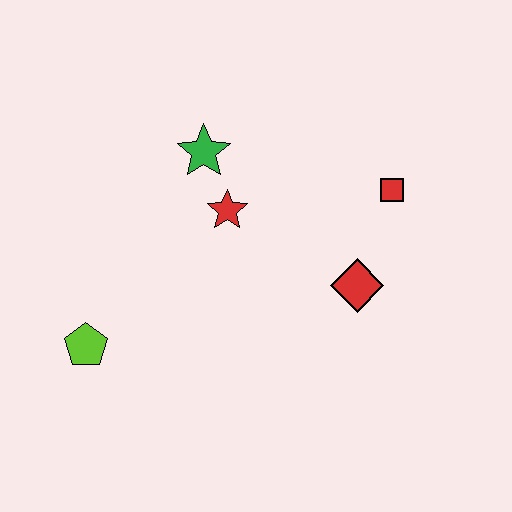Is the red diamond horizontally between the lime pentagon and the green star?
No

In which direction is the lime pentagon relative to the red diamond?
The lime pentagon is to the left of the red diamond.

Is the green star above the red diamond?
Yes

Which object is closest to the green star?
The red star is closest to the green star.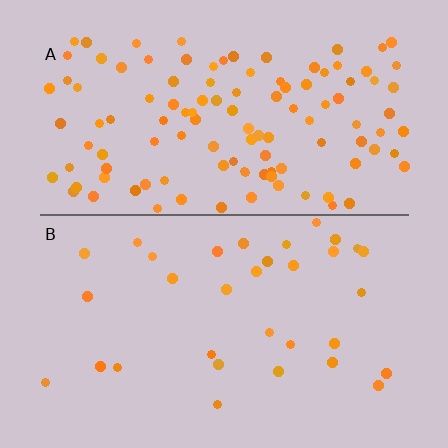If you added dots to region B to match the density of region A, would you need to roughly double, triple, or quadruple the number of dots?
Approximately quadruple.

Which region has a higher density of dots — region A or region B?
A (the top).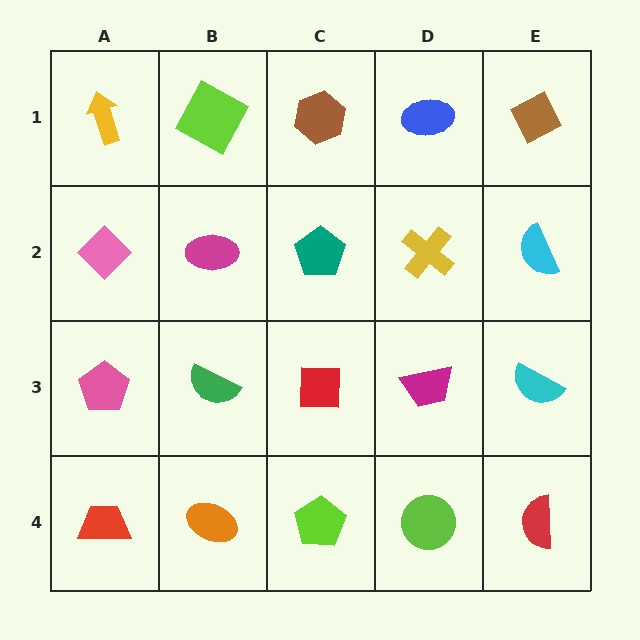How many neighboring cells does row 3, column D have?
4.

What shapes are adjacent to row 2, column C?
A brown hexagon (row 1, column C), a red square (row 3, column C), a magenta ellipse (row 2, column B), a yellow cross (row 2, column D).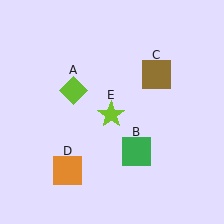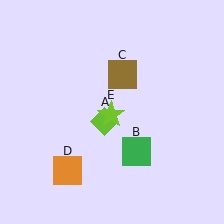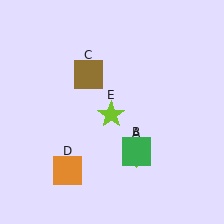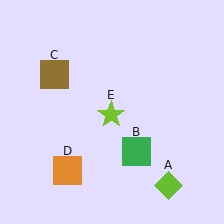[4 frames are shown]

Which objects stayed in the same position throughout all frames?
Green square (object B) and orange square (object D) and lime star (object E) remained stationary.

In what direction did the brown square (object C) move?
The brown square (object C) moved left.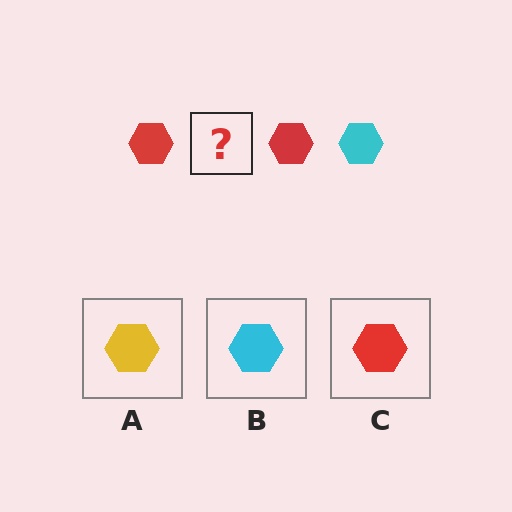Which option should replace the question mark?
Option B.